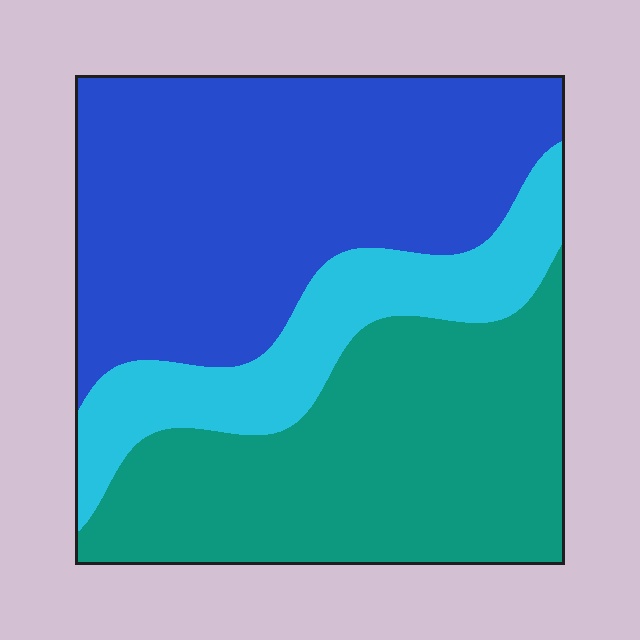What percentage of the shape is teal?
Teal covers 37% of the shape.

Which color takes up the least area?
Cyan, at roughly 20%.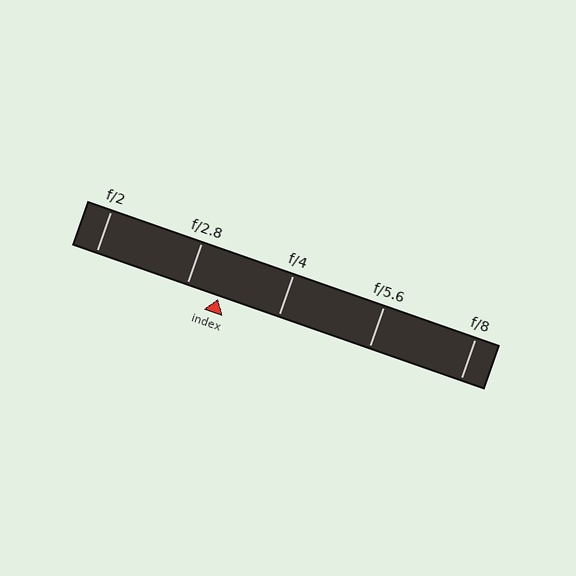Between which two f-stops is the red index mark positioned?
The index mark is between f/2.8 and f/4.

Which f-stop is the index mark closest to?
The index mark is closest to f/2.8.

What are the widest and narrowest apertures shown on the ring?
The widest aperture shown is f/2 and the narrowest is f/8.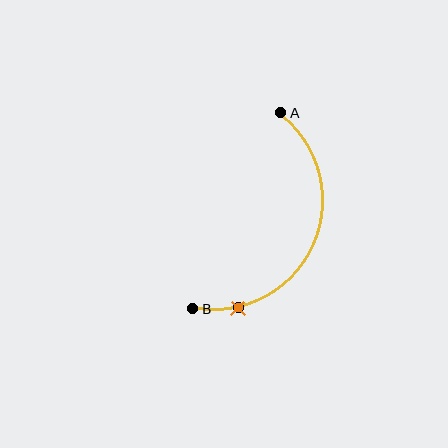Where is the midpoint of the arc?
The arc midpoint is the point on the curve farthest from the straight line joining A and B. It sits to the right of that line.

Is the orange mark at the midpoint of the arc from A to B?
No. The orange mark lies on the arc but is closer to endpoint B. The arc midpoint would be at the point on the curve equidistant along the arc from both A and B.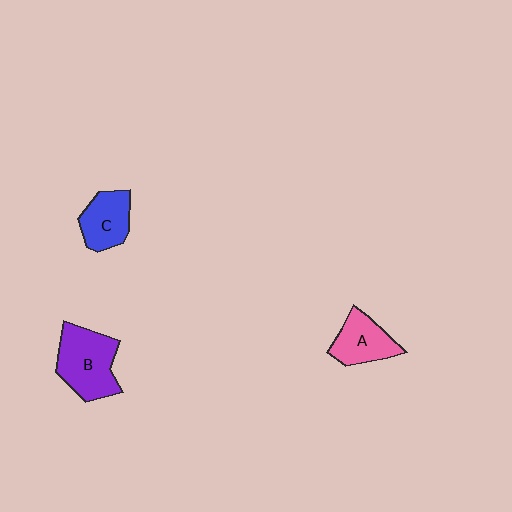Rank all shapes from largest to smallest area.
From largest to smallest: B (purple), A (pink), C (blue).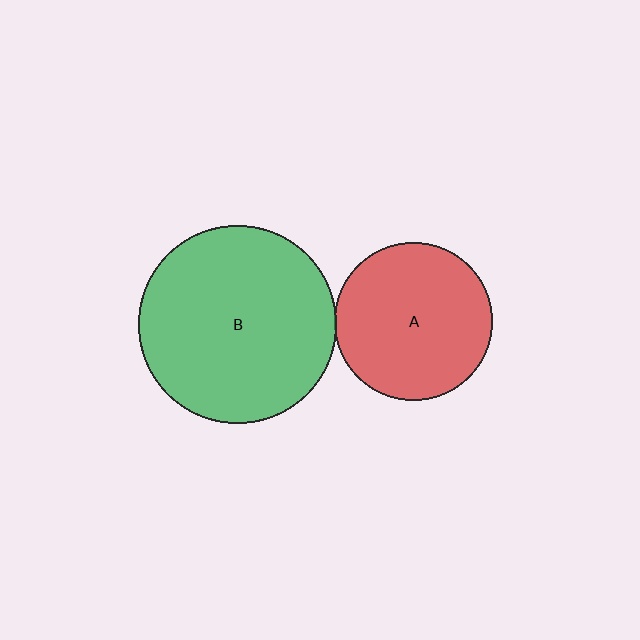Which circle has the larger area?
Circle B (green).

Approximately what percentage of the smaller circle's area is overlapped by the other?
Approximately 5%.